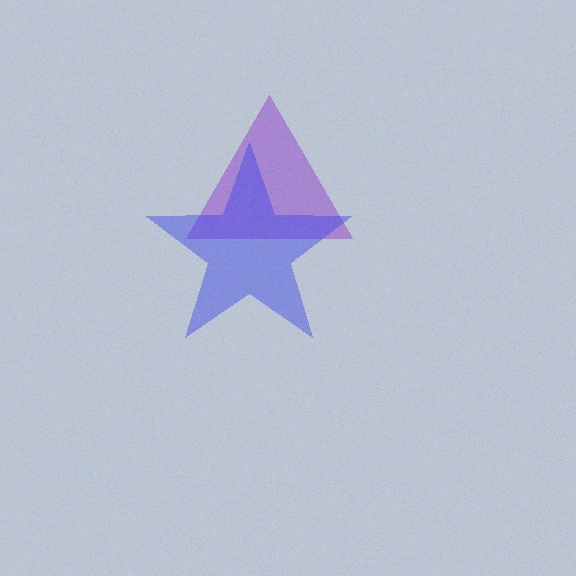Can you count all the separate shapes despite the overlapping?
Yes, there are 2 separate shapes.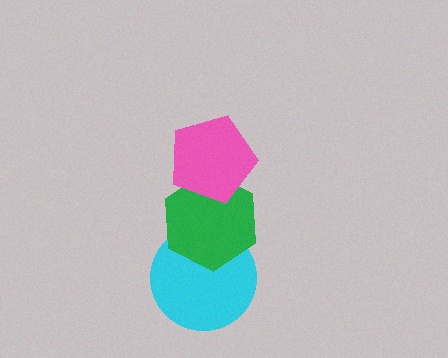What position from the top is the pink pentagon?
The pink pentagon is 1st from the top.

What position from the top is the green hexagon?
The green hexagon is 2nd from the top.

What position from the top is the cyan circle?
The cyan circle is 3rd from the top.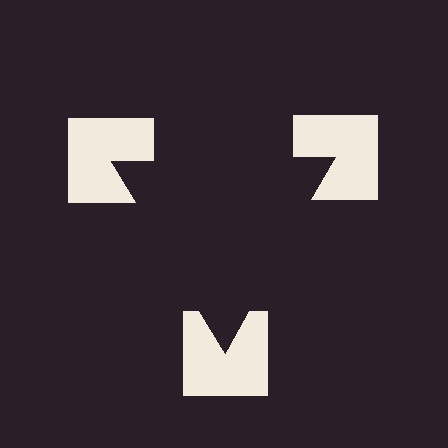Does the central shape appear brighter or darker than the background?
It typically appears slightly darker than the background, even though no actual brightness change is drawn.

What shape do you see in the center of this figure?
An illusory triangle — its edges are inferred from the aligned wedge cuts in the notched squares, not physically drawn.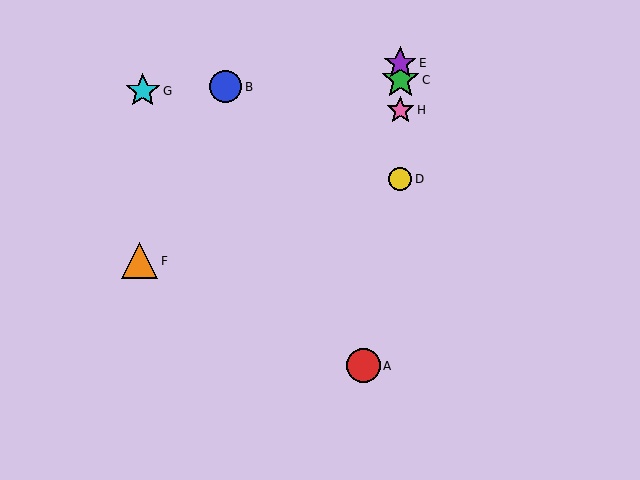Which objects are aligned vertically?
Objects C, D, E, H are aligned vertically.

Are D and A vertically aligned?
No, D is at x≈400 and A is at x≈364.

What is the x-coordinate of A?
Object A is at x≈364.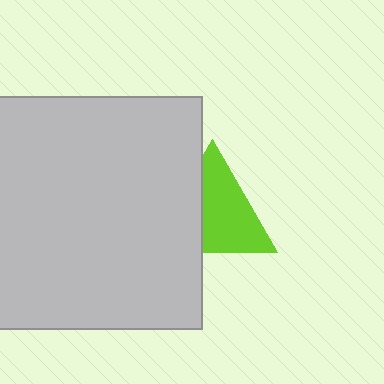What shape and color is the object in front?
The object in front is a light gray square.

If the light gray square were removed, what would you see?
You would see the complete lime triangle.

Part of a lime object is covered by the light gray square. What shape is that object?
It is a triangle.